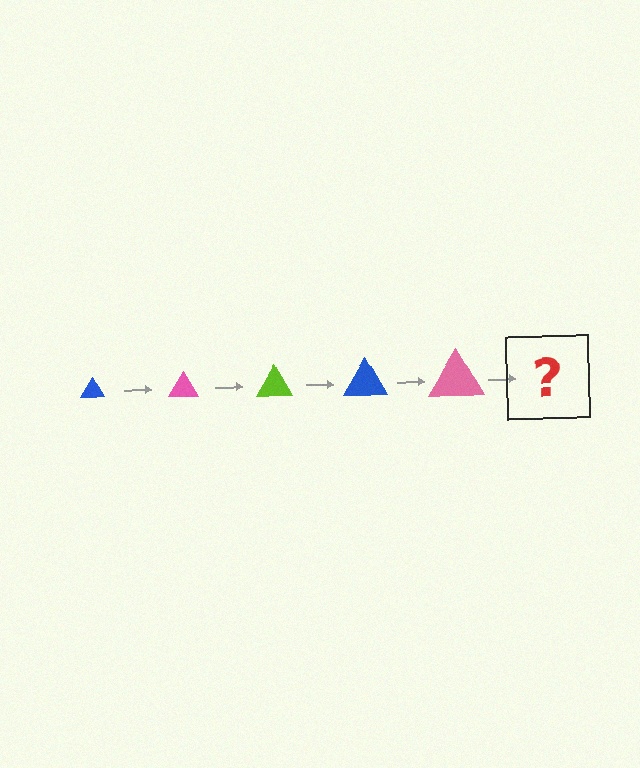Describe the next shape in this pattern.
It should be a lime triangle, larger than the previous one.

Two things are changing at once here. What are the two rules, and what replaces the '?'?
The two rules are that the triangle grows larger each step and the color cycles through blue, pink, and lime. The '?' should be a lime triangle, larger than the previous one.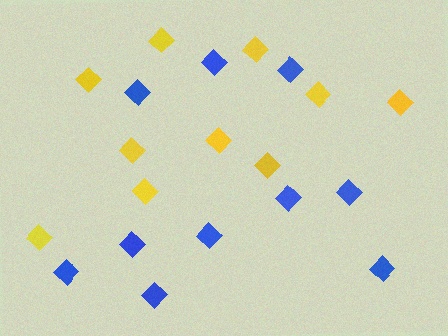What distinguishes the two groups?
There are 2 groups: one group of blue diamonds (10) and one group of yellow diamonds (10).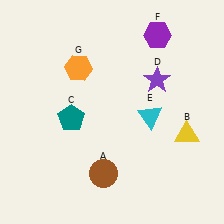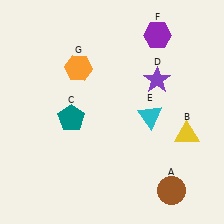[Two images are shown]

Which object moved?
The brown circle (A) moved right.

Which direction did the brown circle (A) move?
The brown circle (A) moved right.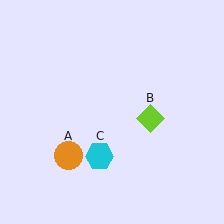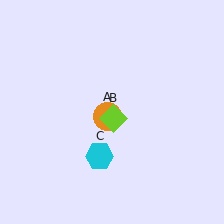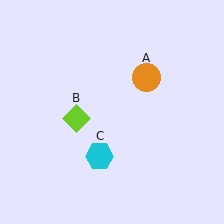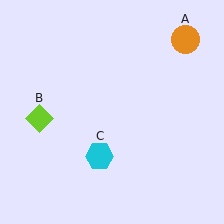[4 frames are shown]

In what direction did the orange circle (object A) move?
The orange circle (object A) moved up and to the right.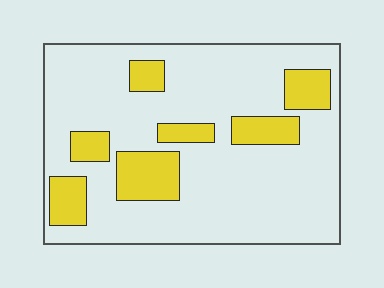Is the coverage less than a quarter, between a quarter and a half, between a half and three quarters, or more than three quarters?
Less than a quarter.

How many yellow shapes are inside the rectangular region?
7.